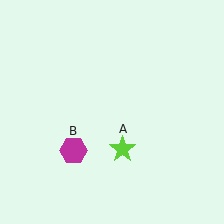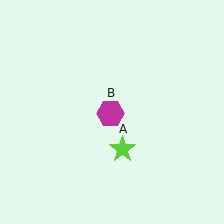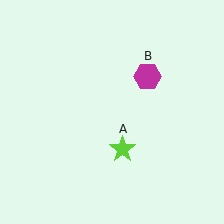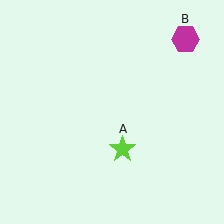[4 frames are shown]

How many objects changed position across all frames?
1 object changed position: magenta hexagon (object B).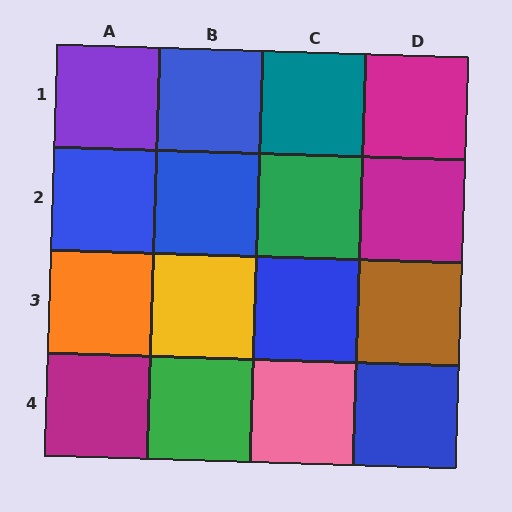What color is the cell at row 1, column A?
Purple.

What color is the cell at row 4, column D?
Blue.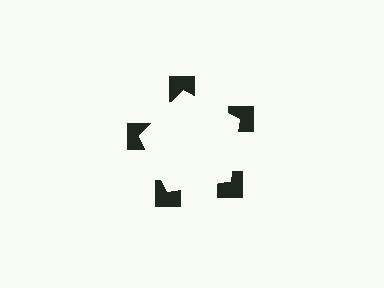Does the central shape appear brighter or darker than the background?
It typically appears slightly brighter than the background, even though no actual brightness change is drawn.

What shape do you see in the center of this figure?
An illusory pentagon — its edges are inferred from the aligned wedge cuts in the notched squares, not physically drawn.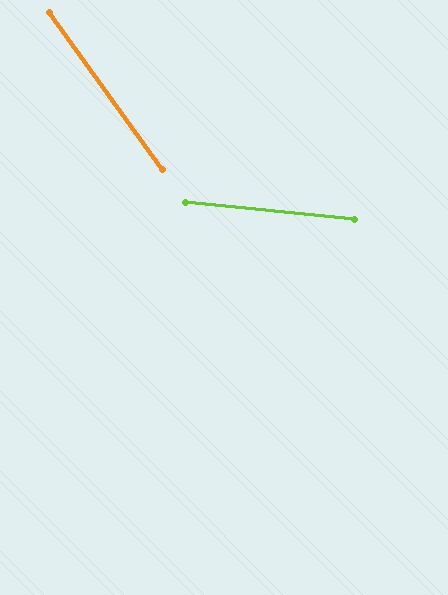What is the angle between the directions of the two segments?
Approximately 49 degrees.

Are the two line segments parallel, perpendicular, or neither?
Neither parallel nor perpendicular — they differ by about 49°.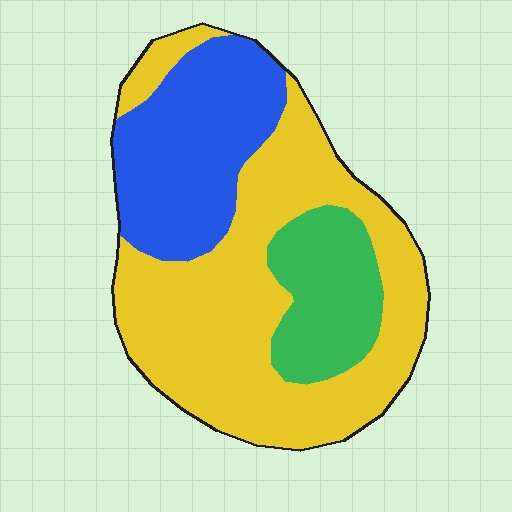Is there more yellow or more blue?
Yellow.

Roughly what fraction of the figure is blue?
Blue takes up about one quarter (1/4) of the figure.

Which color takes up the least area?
Green, at roughly 15%.